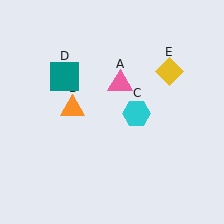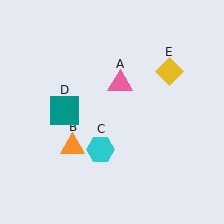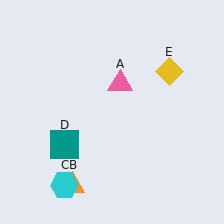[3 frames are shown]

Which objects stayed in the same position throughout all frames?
Pink triangle (object A) and yellow diamond (object E) remained stationary.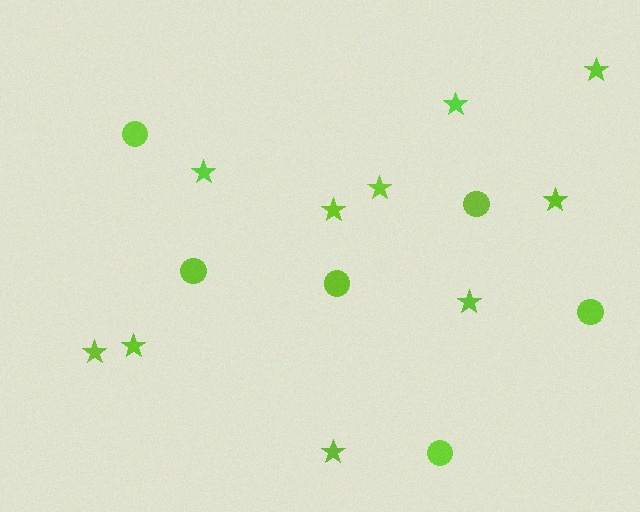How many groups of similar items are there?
There are 2 groups: one group of stars (10) and one group of circles (6).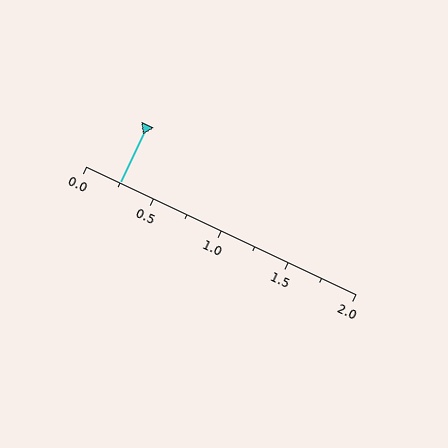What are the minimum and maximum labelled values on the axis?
The axis runs from 0.0 to 2.0.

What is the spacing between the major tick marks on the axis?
The major ticks are spaced 0.5 apart.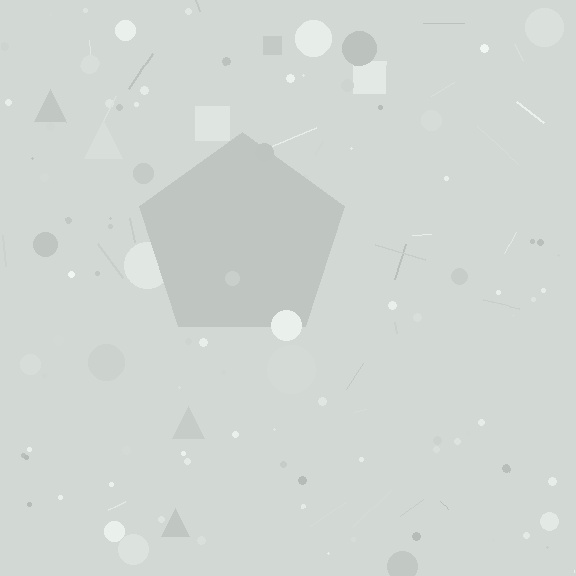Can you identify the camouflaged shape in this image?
The camouflaged shape is a pentagon.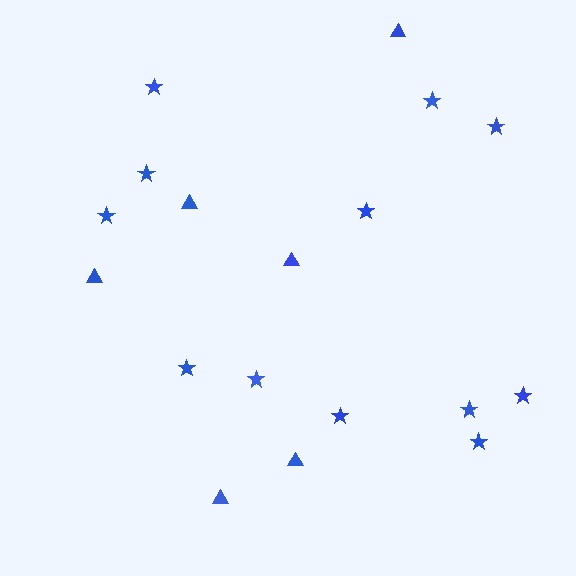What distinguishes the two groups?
There are 2 groups: one group of triangles (6) and one group of stars (12).